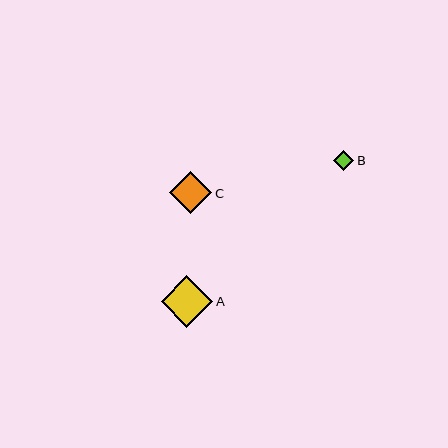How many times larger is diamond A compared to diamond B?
Diamond A is approximately 2.6 times the size of diamond B.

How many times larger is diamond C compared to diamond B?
Diamond C is approximately 2.1 times the size of diamond B.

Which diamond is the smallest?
Diamond B is the smallest with a size of approximately 20 pixels.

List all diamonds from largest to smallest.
From largest to smallest: A, C, B.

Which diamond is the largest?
Diamond A is the largest with a size of approximately 51 pixels.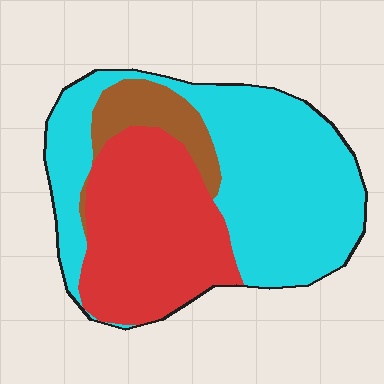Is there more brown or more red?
Red.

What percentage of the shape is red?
Red covers roughly 35% of the shape.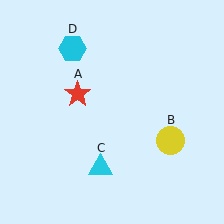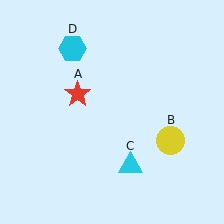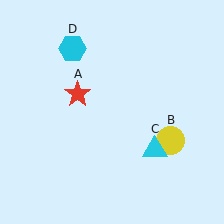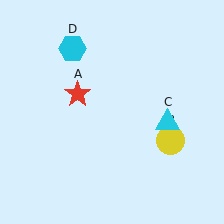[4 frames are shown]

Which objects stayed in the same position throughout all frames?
Red star (object A) and yellow circle (object B) and cyan hexagon (object D) remained stationary.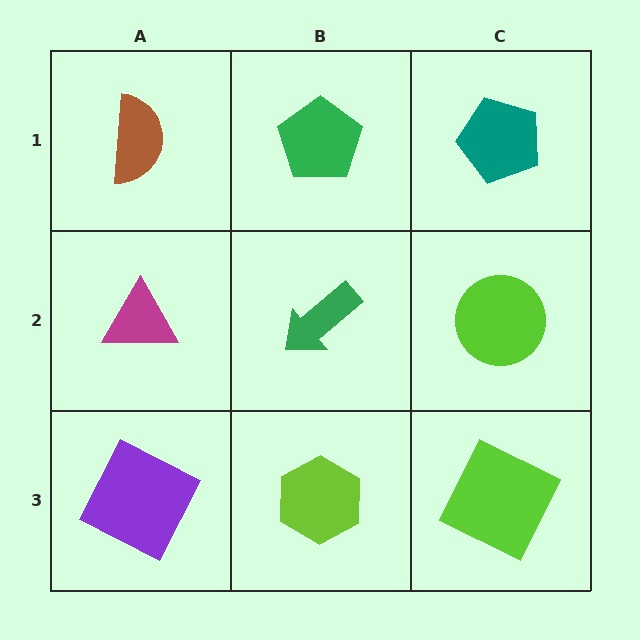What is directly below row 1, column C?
A lime circle.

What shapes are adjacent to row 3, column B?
A green arrow (row 2, column B), a purple square (row 3, column A), a lime square (row 3, column C).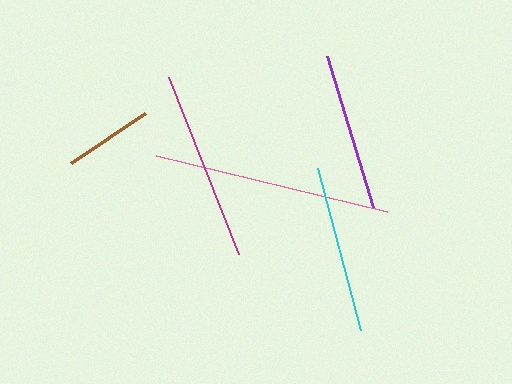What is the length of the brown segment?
The brown segment is approximately 89 pixels long.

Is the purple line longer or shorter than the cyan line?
The cyan line is longer than the purple line.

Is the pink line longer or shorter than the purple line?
The pink line is longer than the purple line.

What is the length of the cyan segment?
The cyan segment is approximately 168 pixels long.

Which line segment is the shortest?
The brown line is the shortest at approximately 89 pixels.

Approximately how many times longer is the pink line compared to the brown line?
The pink line is approximately 2.7 times the length of the brown line.